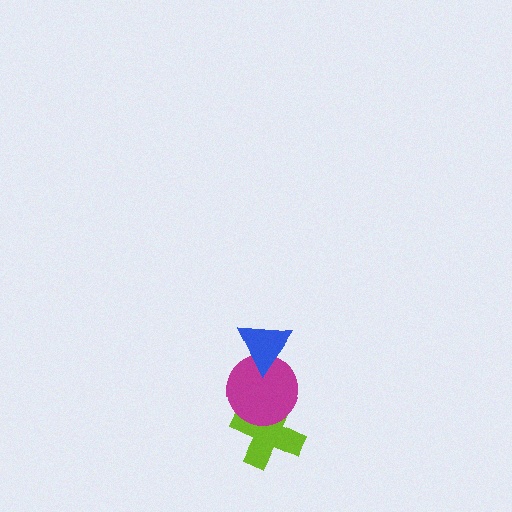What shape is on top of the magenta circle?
The blue triangle is on top of the magenta circle.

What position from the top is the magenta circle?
The magenta circle is 2nd from the top.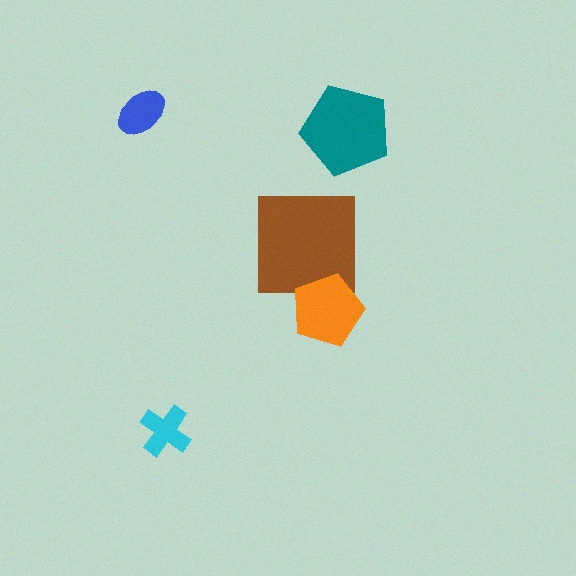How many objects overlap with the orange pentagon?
1 object overlaps with the orange pentagon.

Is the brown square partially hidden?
Yes, it is partially covered by another shape.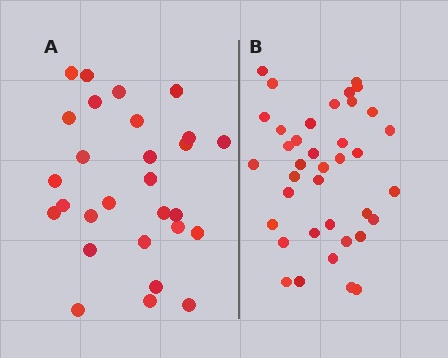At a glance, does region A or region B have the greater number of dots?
Region B (the right region) has more dots.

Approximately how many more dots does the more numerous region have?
Region B has roughly 10 or so more dots than region A.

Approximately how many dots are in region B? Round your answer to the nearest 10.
About 40 dots. (The exact count is 38, which rounds to 40.)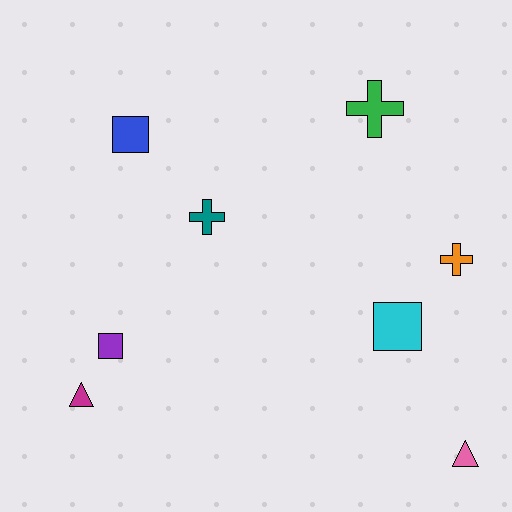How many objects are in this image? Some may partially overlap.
There are 8 objects.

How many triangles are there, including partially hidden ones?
There are 2 triangles.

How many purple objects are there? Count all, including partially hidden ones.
There is 1 purple object.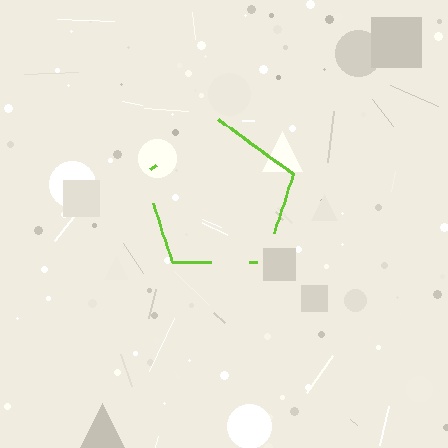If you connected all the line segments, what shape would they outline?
They would outline a pentagon.